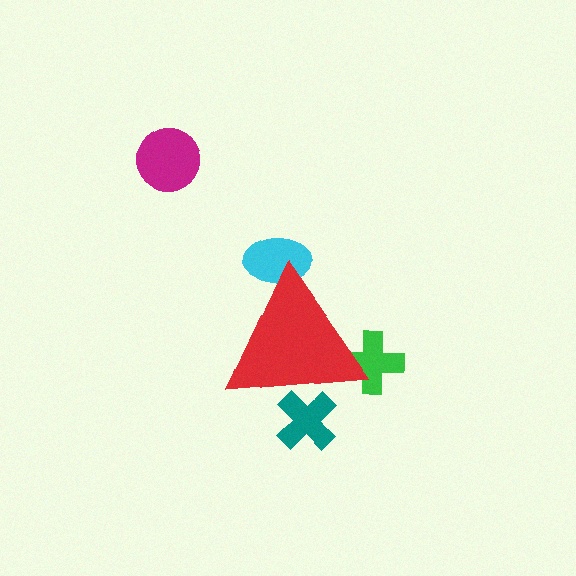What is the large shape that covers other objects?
A red triangle.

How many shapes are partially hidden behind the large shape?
3 shapes are partially hidden.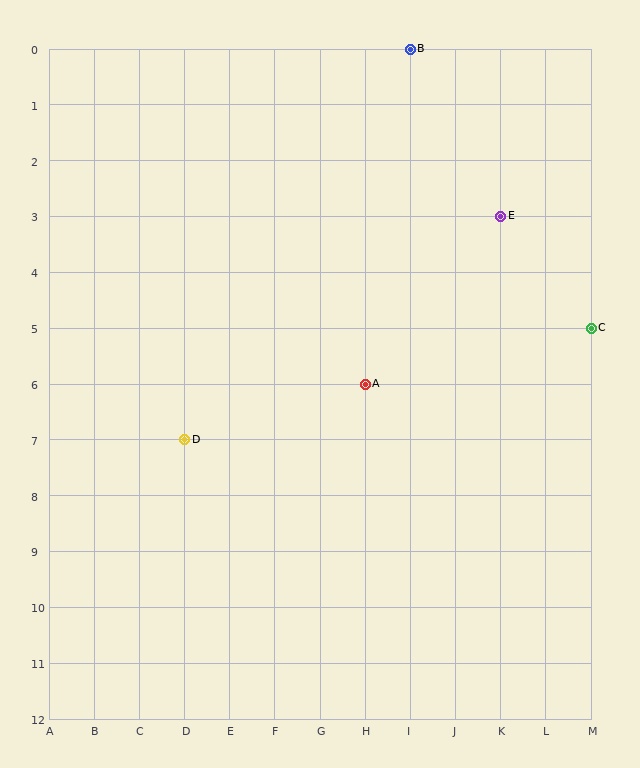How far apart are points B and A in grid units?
Points B and A are 1 column and 6 rows apart (about 6.1 grid units diagonally).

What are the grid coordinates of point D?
Point D is at grid coordinates (D, 7).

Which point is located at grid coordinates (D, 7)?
Point D is at (D, 7).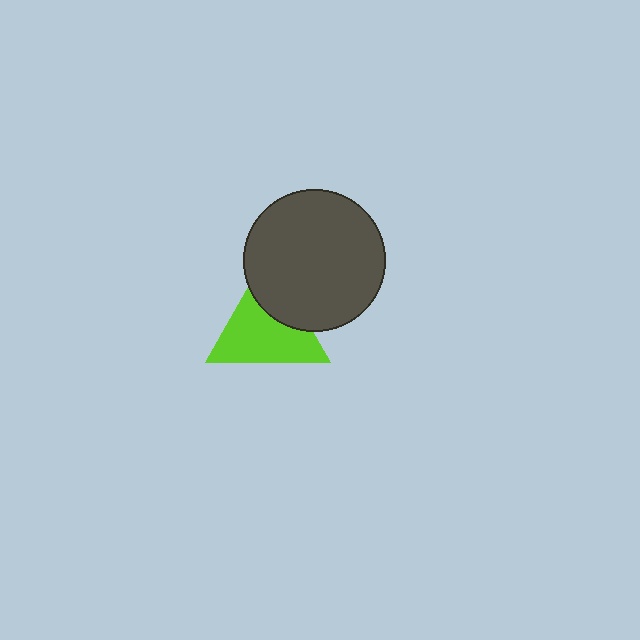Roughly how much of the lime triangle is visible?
Most of it is visible (roughly 69%).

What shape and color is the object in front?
The object in front is a dark gray circle.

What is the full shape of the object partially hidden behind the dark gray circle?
The partially hidden object is a lime triangle.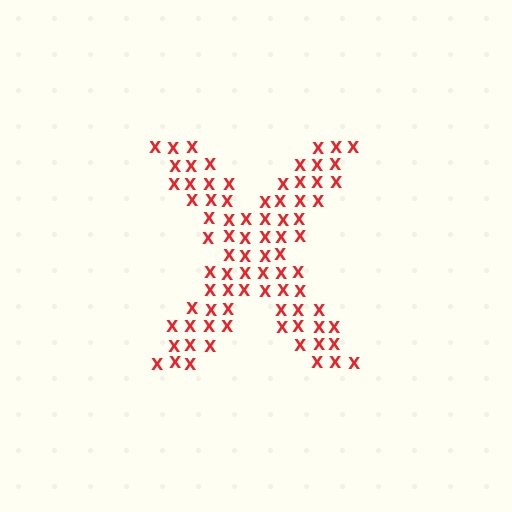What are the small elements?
The small elements are letter X's.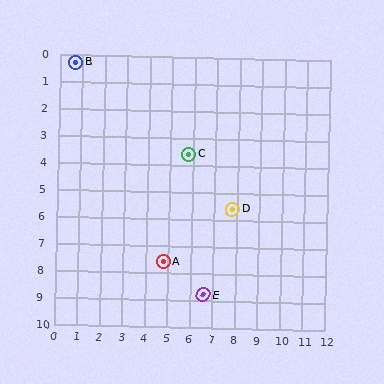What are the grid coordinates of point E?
Point E is at approximately (6.6, 8.8).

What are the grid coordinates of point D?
Point D is at approximately (7.8, 5.6).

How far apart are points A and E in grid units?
Points A and E are about 2.2 grid units apart.